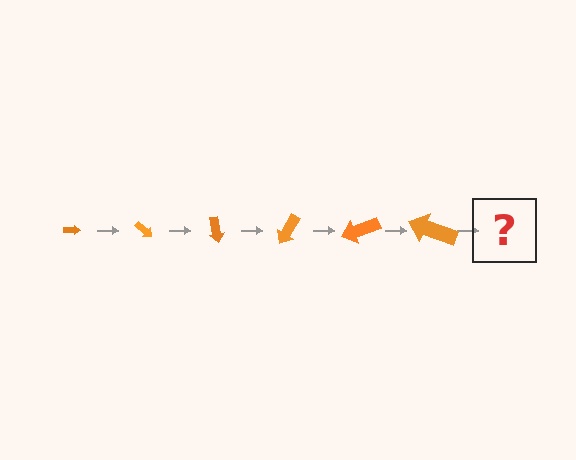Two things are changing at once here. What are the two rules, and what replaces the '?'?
The two rules are that the arrow grows larger each step and it rotates 40 degrees each step. The '?' should be an arrow, larger than the previous one and rotated 240 degrees from the start.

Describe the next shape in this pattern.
It should be an arrow, larger than the previous one and rotated 240 degrees from the start.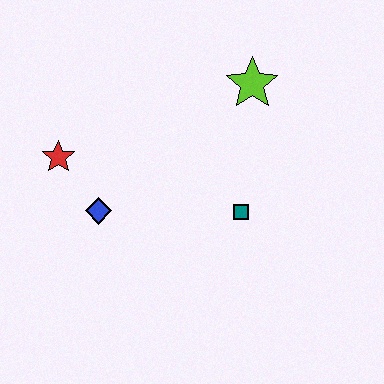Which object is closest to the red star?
The blue diamond is closest to the red star.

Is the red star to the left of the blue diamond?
Yes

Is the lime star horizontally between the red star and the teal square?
No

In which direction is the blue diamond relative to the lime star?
The blue diamond is to the left of the lime star.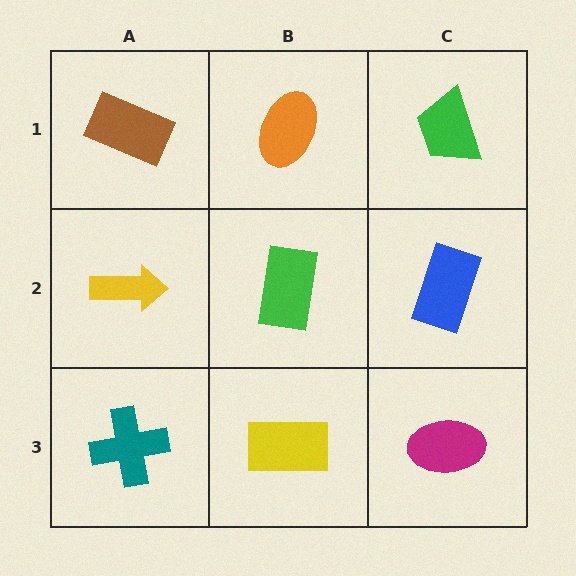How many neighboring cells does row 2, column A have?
3.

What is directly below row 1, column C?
A blue rectangle.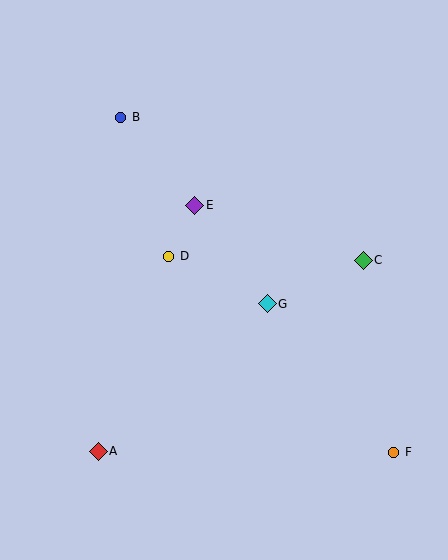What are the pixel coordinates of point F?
Point F is at (394, 452).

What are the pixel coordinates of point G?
Point G is at (267, 304).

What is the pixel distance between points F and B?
The distance between F and B is 432 pixels.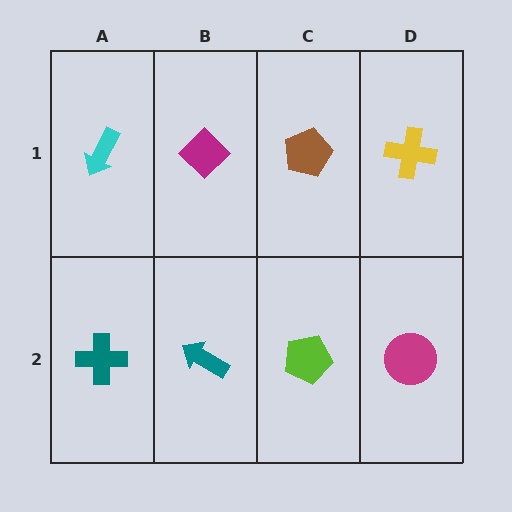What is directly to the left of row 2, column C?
A teal arrow.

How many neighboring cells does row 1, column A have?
2.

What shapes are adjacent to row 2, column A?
A cyan arrow (row 1, column A), a teal arrow (row 2, column B).